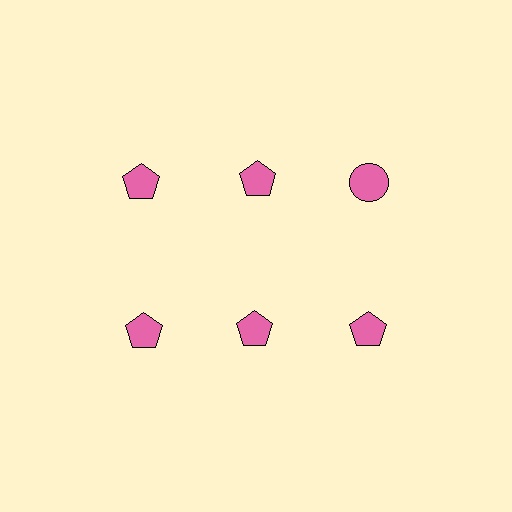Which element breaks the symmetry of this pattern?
The pink circle in the top row, center column breaks the symmetry. All other shapes are pink pentagons.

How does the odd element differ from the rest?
It has a different shape: circle instead of pentagon.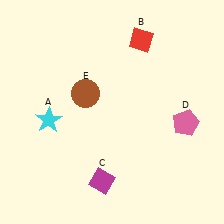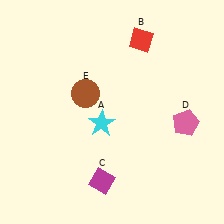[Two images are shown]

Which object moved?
The cyan star (A) moved right.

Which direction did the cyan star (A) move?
The cyan star (A) moved right.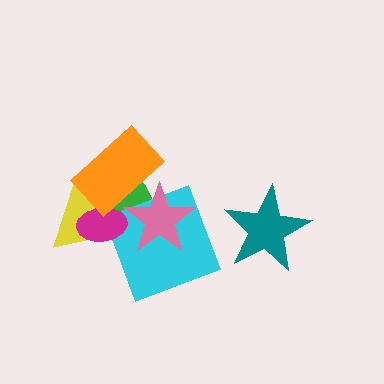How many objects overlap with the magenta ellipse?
4 objects overlap with the magenta ellipse.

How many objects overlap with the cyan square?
3 objects overlap with the cyan square.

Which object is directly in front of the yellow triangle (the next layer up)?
The magenta ellipse is directly in front of the yellow triangle.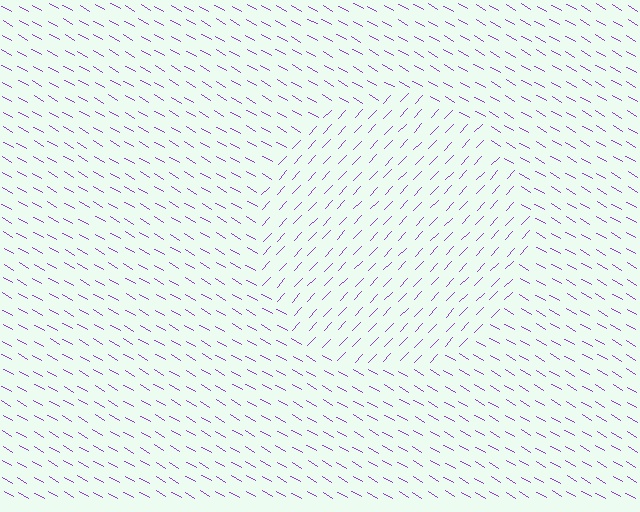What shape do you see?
I see a circle.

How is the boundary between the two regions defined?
The boundary is defined purely by a change in line orientation (approximately 77 degrees difference). All lines are the same color and thickness.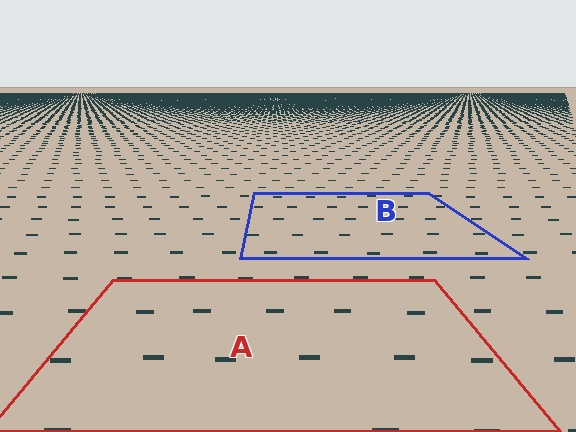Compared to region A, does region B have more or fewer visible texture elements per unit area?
Region B has more texture elements per unit area — they are packed more densely because it is farther away.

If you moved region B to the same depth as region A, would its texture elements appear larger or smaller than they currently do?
They would appear larger. At a closer depth, the same texture elements are projected at a bigger on-screen size.